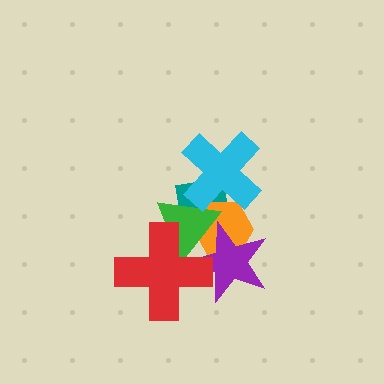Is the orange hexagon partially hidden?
Yes, it is partially covered by another shape.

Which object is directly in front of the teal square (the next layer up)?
The orange hexagon is directly in front of the teal square.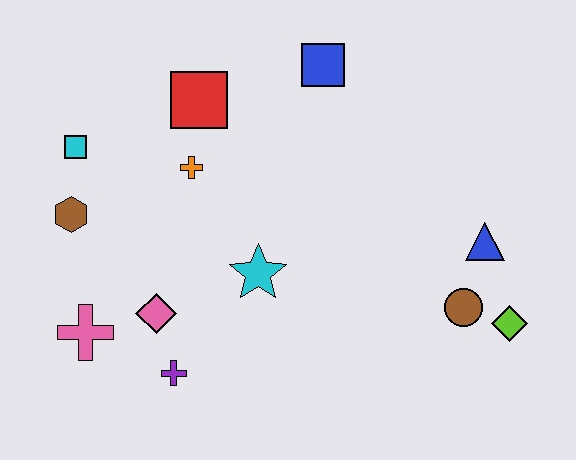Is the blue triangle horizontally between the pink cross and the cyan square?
No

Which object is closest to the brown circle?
The lime diamond is closest to the brown circle.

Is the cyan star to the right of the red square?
Yes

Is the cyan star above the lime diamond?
Yes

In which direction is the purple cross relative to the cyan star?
The purple cross is below the cyan star.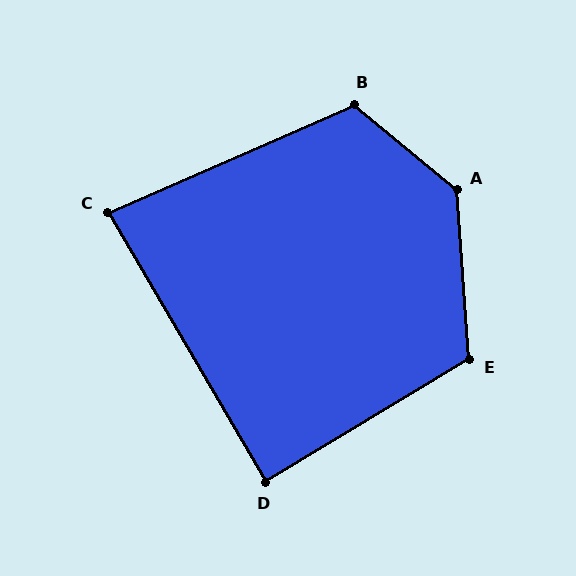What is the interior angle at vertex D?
Approximately 89 degrees (approximately right).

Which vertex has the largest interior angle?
A, at approximately 134 degrees.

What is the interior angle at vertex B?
Approximately 116 degrees (obtuse).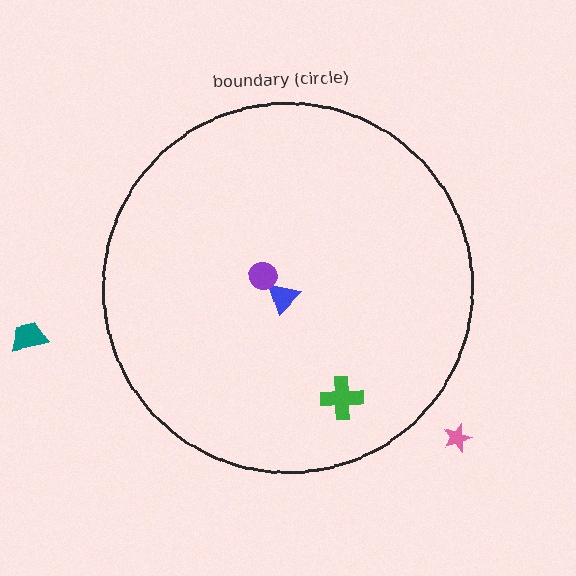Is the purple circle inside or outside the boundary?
Inside.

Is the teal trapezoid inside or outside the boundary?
Outside.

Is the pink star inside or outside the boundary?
Outside.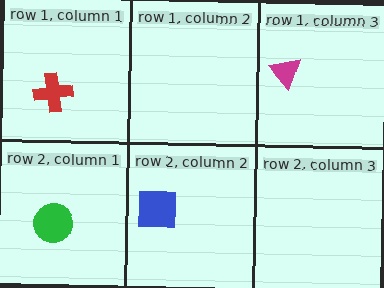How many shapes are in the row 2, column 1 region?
1.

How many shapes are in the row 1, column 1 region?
1.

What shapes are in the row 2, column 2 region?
The blue square.